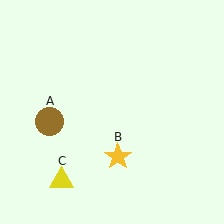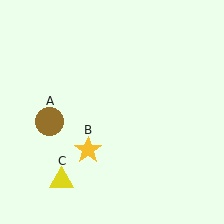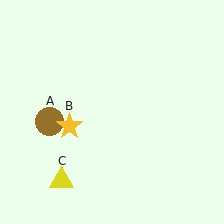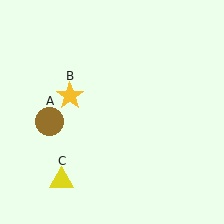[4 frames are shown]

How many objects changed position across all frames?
1 object changed position: yellow star (object B).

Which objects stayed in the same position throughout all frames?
Brown circle (object A) and yellow triangle (object C) remained stationary.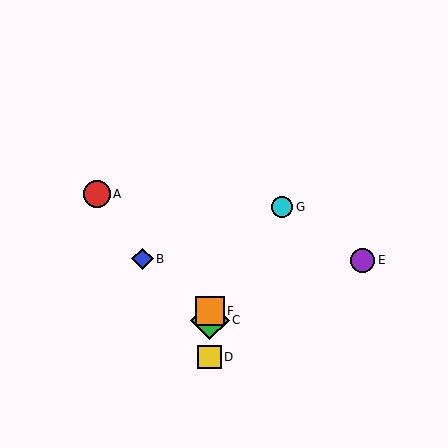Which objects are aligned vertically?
Objects C, D, F are aligned vertically.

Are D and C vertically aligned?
Yes, both are at x≈210.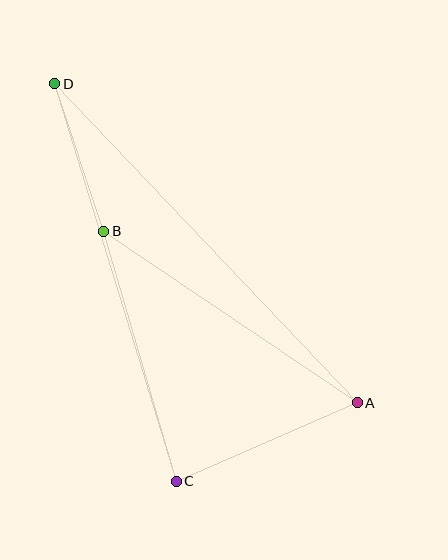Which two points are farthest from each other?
Points A and D are farthest from each other.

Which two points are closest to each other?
Points B and D are closest to each other.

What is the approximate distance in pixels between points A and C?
The distance between A and C is approximately 197 pixels.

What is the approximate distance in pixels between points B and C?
The distance between B and C is approximately 260 pixels.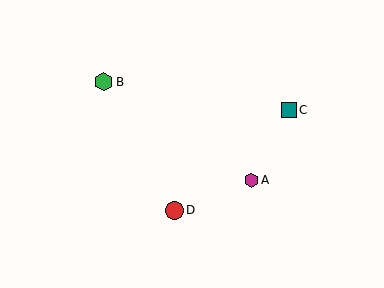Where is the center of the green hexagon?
The center of the green hexagon is at (103, 82).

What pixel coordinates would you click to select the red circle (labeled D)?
Click at (174, 210) to select the red circle D.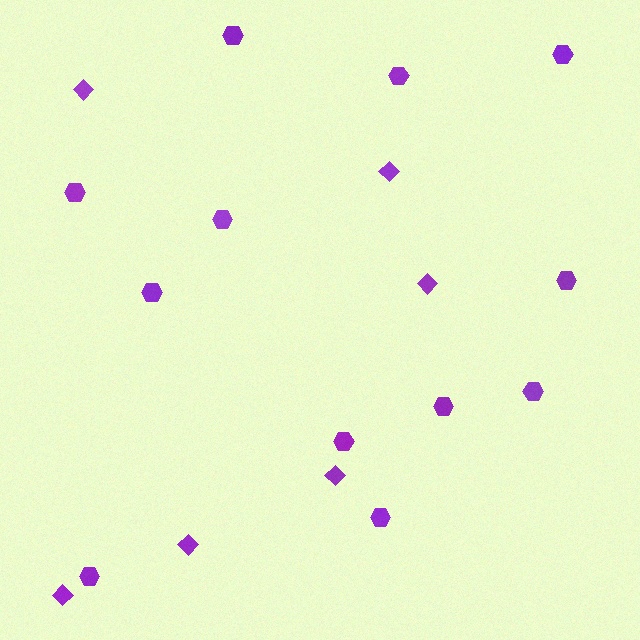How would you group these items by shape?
There are 2 groups: one group of diamonds (6) and one group of hexagons (12).